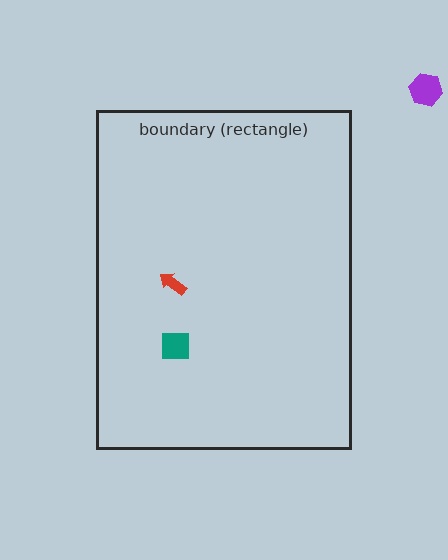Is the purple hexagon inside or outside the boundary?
Outside.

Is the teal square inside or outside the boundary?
Inside.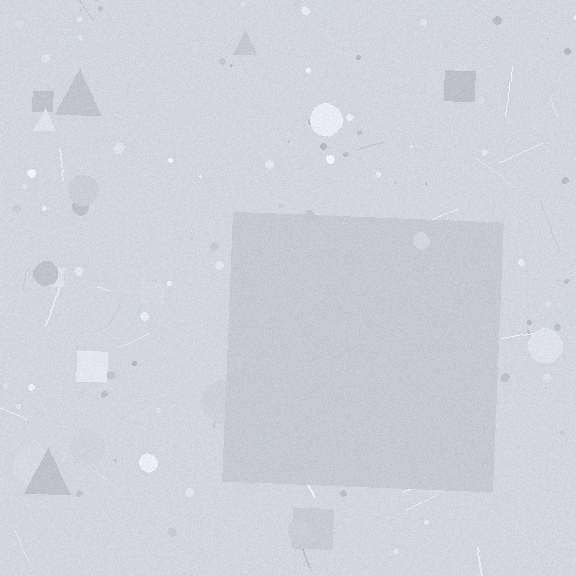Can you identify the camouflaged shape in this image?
The camouflaged shape is a square.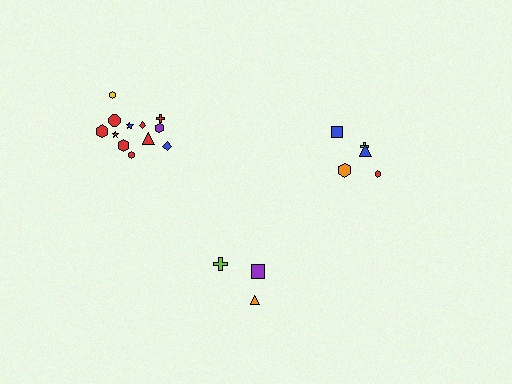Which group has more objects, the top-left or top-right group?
The top-left group.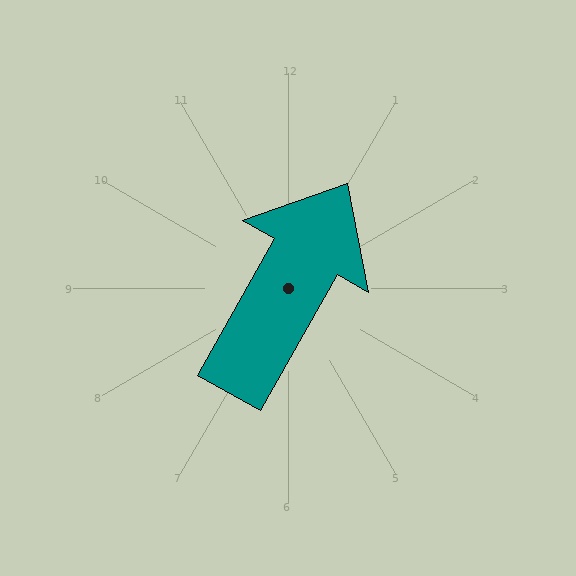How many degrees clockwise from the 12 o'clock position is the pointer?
Approximately 29 degrees.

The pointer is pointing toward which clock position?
Roughly 1 o'clock.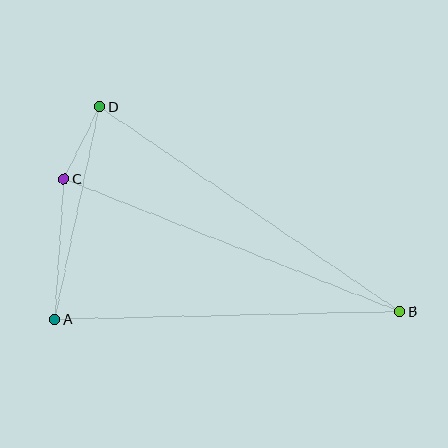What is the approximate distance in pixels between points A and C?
The distance between A and C is approximately 141 pixels.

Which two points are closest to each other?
Points C and D are closest to each other.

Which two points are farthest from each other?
Points B and D are farthest from each other.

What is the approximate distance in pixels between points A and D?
The distance between A and D is approximately 217 pixels.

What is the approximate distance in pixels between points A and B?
The distance between A and B is approximately 345 pixels.